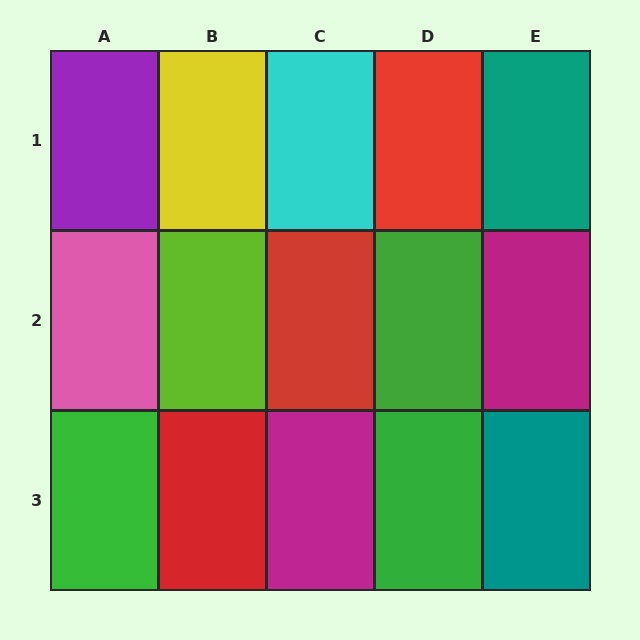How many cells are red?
3 cells are red.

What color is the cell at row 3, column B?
Red.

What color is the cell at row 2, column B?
Lime.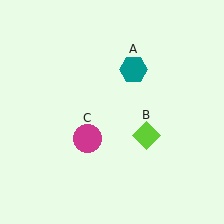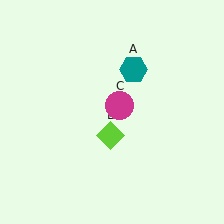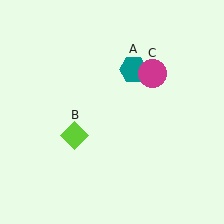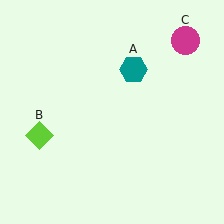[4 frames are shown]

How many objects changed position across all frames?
2 objects changed position: lime diamond (object B), magenta circle (object C).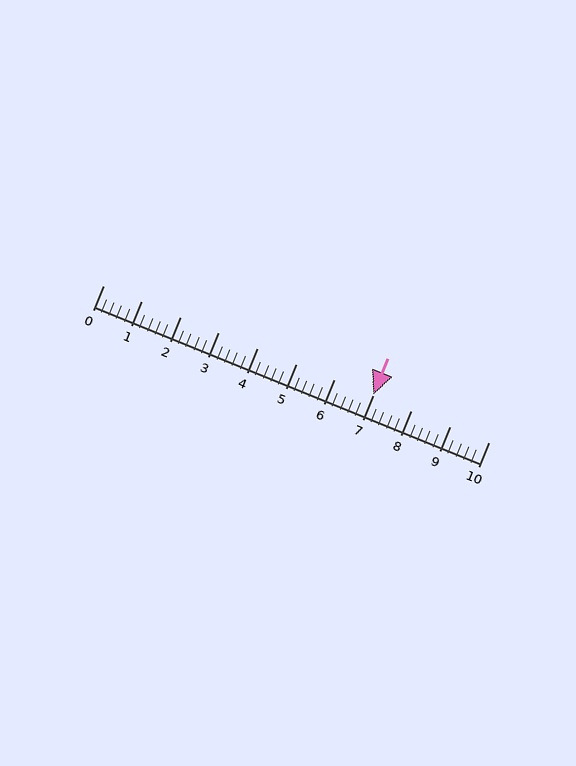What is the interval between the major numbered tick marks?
The major tick marks are spaced 1 units apart.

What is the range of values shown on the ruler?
The ruler shows values from 0 to 10.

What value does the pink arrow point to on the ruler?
The pink arrow points to approximately 7.0.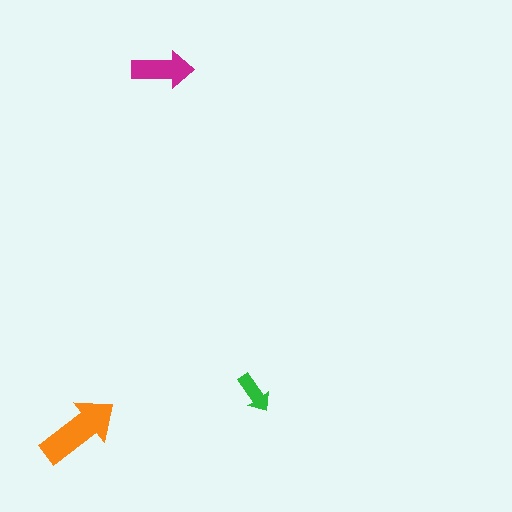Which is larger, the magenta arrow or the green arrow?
The magenta one.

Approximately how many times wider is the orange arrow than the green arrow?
About 2 times wider.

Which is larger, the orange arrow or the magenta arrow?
The orange one.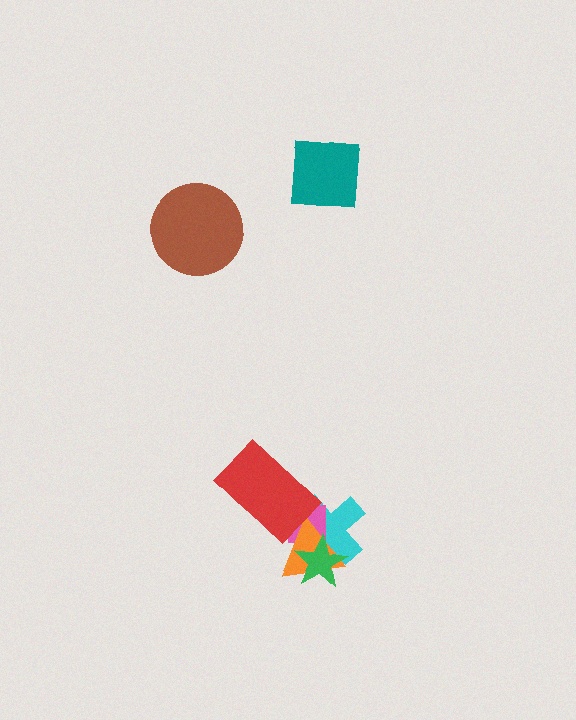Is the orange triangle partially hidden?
Yes, it is partially covered by another shape.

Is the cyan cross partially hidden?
Yes, it is partially covered by another shape.